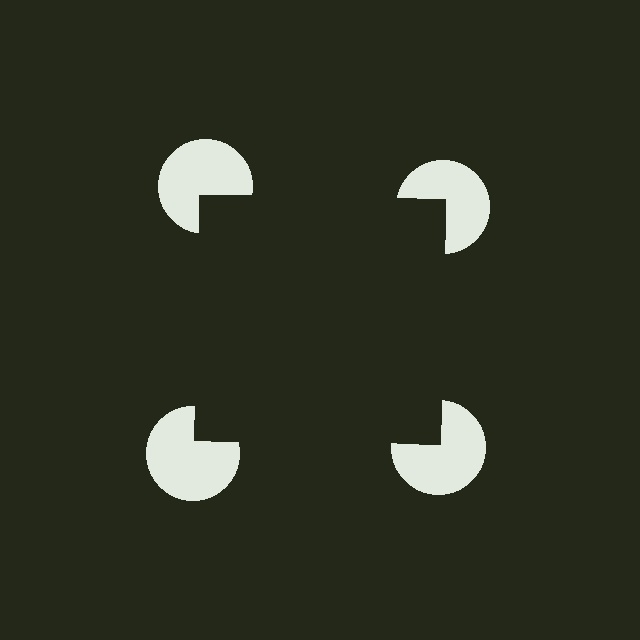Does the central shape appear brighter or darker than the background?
It typically appears slightly darker than the background, even though no actual brightness change is drawn.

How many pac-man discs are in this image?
There are 4 — one at each vertex of the illusory square.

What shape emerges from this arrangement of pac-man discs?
An illusory square — its edges are inferred from the aligned wedge cuts in the pac-man discs, not physically drawn.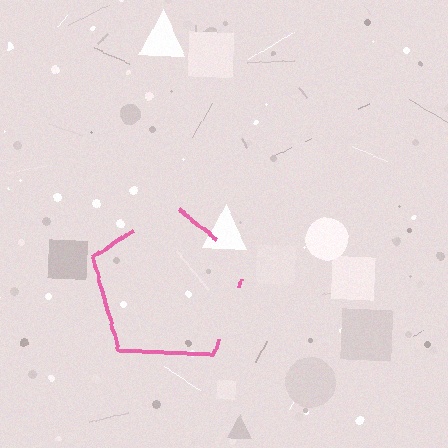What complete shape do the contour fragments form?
The contour fragments form a pentagon.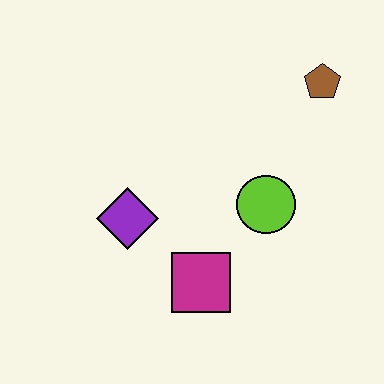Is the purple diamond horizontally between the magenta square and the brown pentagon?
No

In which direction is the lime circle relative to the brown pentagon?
The lime circle is below the brown pentagon.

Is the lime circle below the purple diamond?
No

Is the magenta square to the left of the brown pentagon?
Yes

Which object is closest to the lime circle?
The magenta square is closest to the lime circle.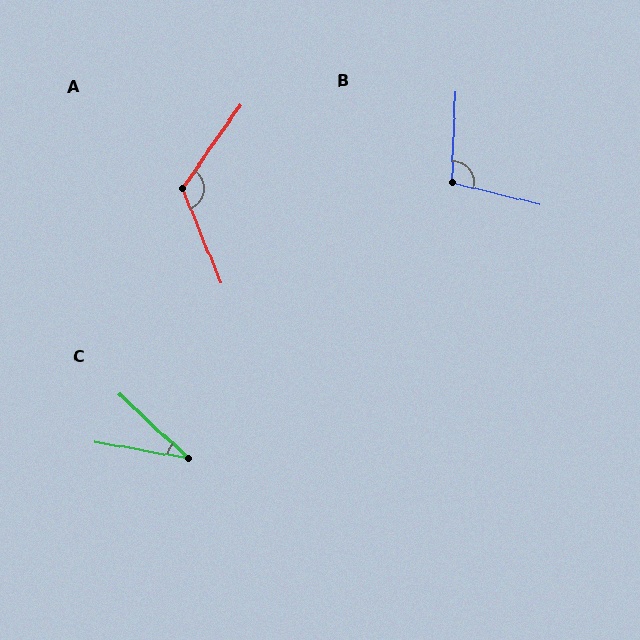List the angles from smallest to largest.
C (33°), B (102°), A (123°).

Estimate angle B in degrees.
Approximately 102 degrees.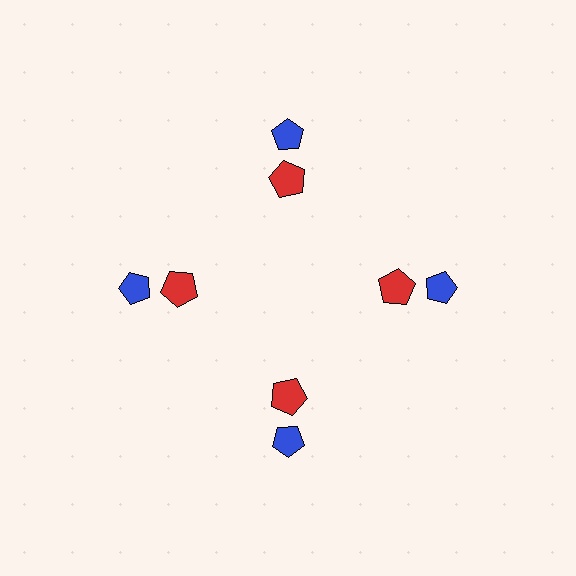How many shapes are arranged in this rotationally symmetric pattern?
There are 8 shapes, arranged in 4 groups of 2.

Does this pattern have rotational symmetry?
Yes, this pattern has 4-fold rotational symmetry. It looks the same after rotating 90 degrees around the center.